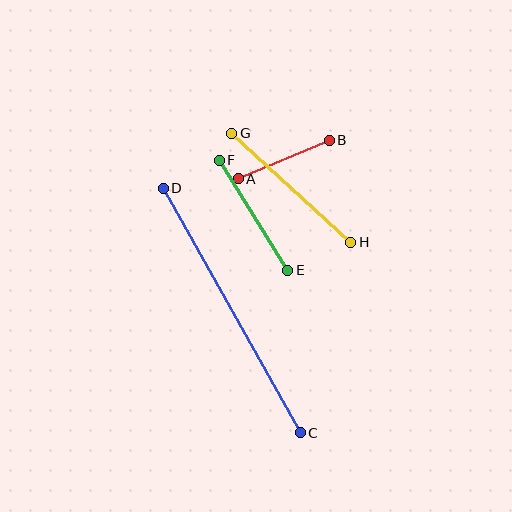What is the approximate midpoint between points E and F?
The midpoint is at approximately (253, 215) pixels.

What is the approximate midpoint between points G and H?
The midpoint is at approximately (291, 188) pixels.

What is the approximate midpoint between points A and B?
The midpoint is at approximately (284, 160) pixels.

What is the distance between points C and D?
The distance is approximately 280 pixels.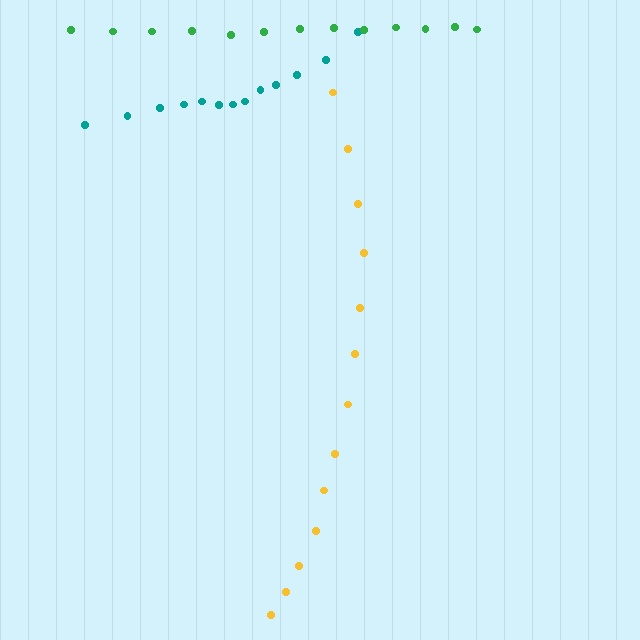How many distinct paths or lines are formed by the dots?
There are 3 distinct paths.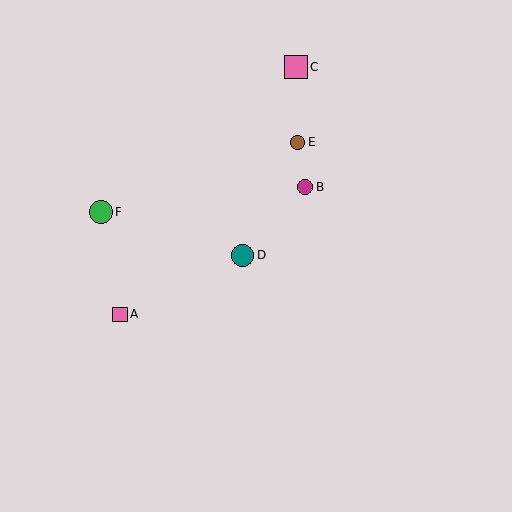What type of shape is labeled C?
Shape C is a pink square.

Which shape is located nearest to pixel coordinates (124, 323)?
The pink square (labeled A) at (120, 314) is nearest to that location.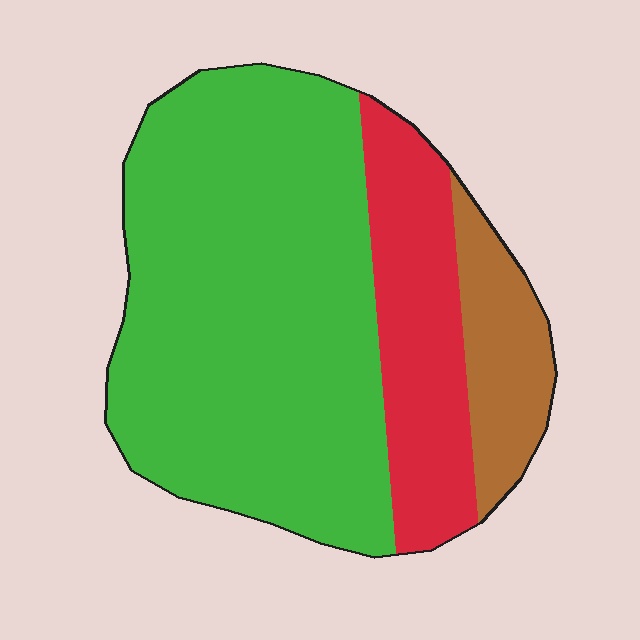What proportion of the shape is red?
Red covers 21% of the shape.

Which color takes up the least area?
Brown, at roughly 10%.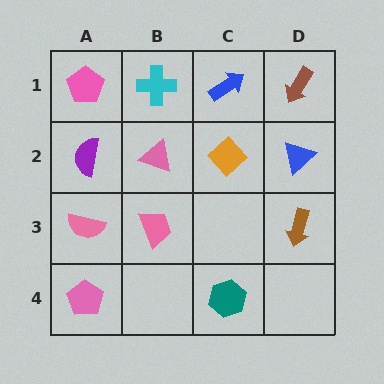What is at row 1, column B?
A cyan cross.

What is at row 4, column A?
A pink pentagon.